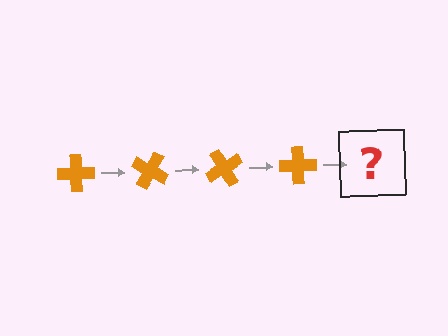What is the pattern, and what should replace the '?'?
The pattern is that the cross rotates 30 degrees each step. The '?' should be an orange cross rotated 120 degrees.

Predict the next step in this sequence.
The next step is an orange cross rotated 120 degrees.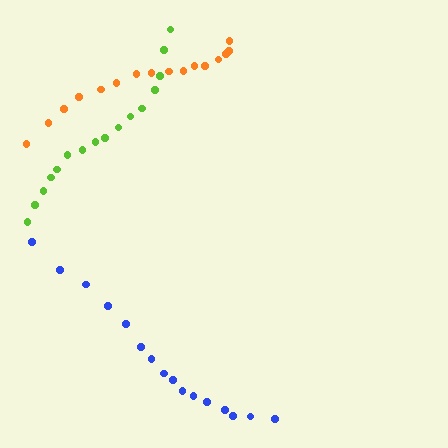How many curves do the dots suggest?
There are 3 distinct paths.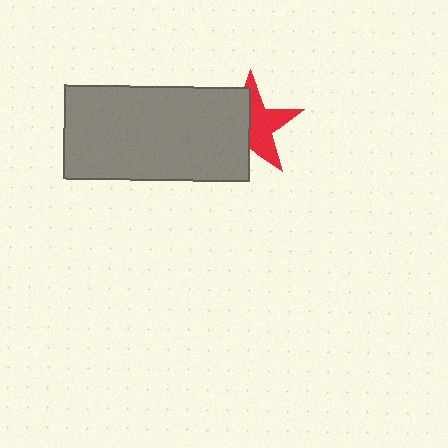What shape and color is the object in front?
The object in front is a gray rectangle.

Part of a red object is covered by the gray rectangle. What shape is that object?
It is a star.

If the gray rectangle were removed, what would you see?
You would see the complete red star.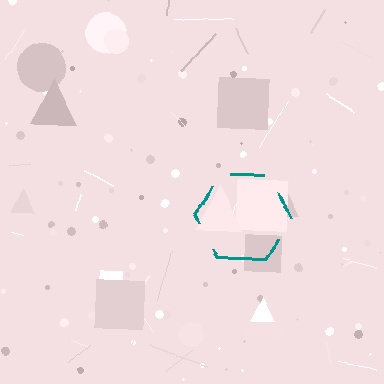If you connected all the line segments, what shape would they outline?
They would outline a hexagon.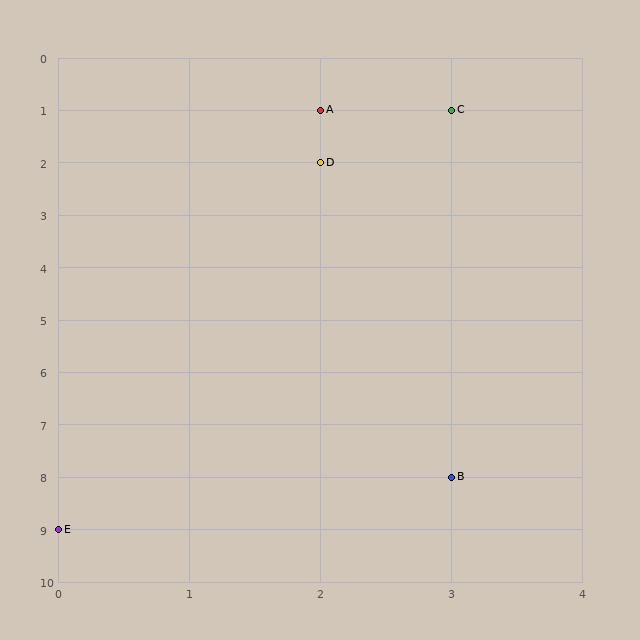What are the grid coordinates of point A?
Point A is at grid coordinates (2, 1).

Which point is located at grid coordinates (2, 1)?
Point A is at (2, 1).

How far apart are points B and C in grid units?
Points B and C are 7 rows apart.